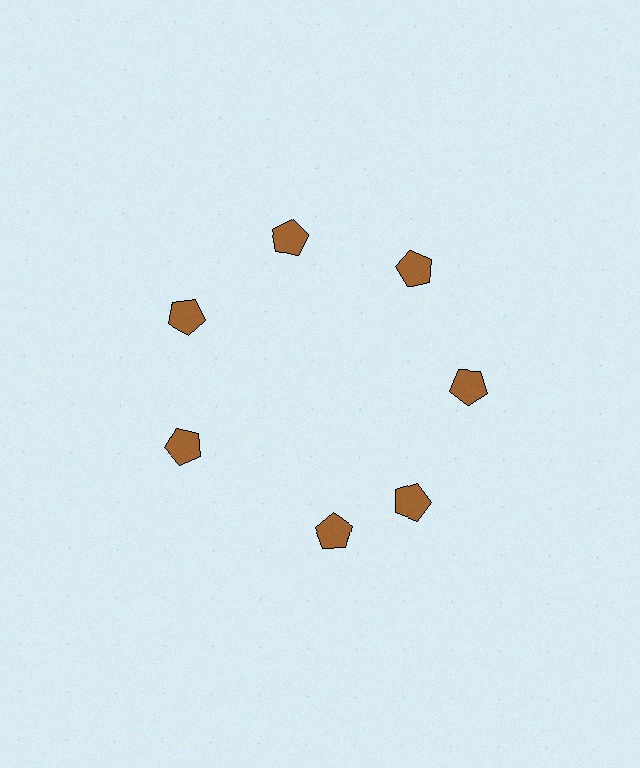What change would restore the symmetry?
The symmetry would be restored by rotating it back into even spacing with its neighbors so that all 7 pentagons sit at equal angles and equal distance from the center.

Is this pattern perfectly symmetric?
No. The 7 brown pentagons are arranged in a ring, but one element near the 6 o'clock position is rotated out of alignment along the ring, breaking the 7-fold rotational symmetry.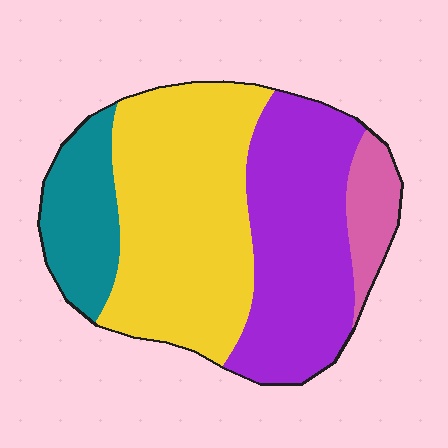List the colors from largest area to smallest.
From largest to smallest: yellow, purple, teal, pink.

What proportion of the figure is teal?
Teal takes up about one sixth (1/6) of the figure.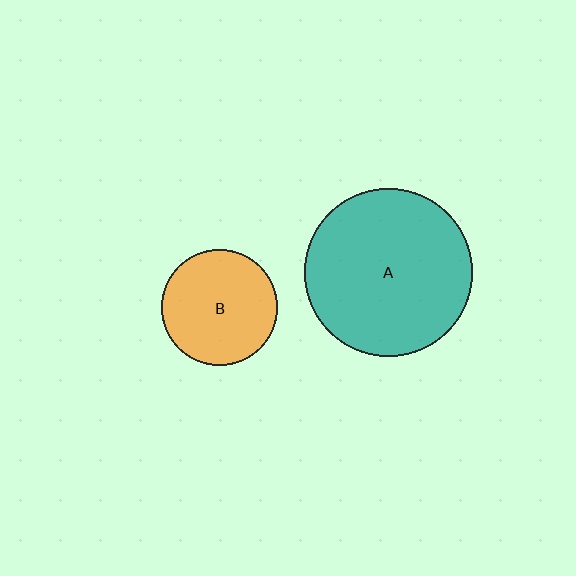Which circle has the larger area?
Circle A (teal).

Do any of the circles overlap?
No, none of the circles overlap.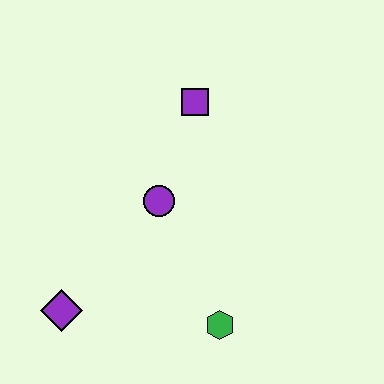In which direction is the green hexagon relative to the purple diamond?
The green hexagon is to the right of the purple diamond.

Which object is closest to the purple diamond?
The purple circle is closest to the purple diamond.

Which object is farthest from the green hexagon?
The purple square is farthest from the green hexagon.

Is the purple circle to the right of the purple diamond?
Yes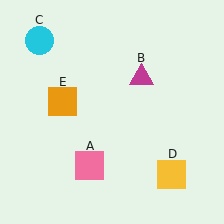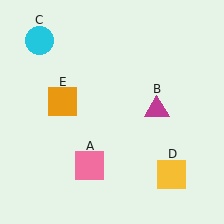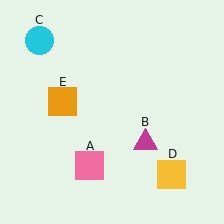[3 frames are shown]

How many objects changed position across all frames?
1 object changed position: magenta triangle (object B).